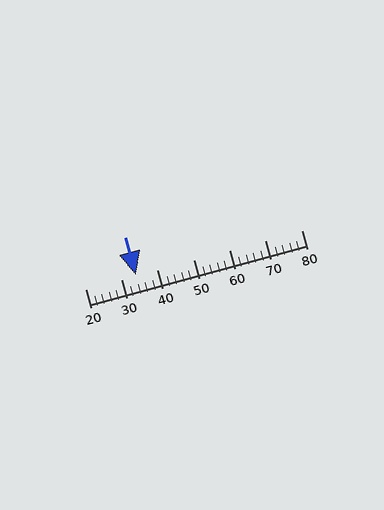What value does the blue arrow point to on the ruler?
The blue arrow points to approximately 34.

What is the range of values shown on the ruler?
The ruler shows values from 20 to 80.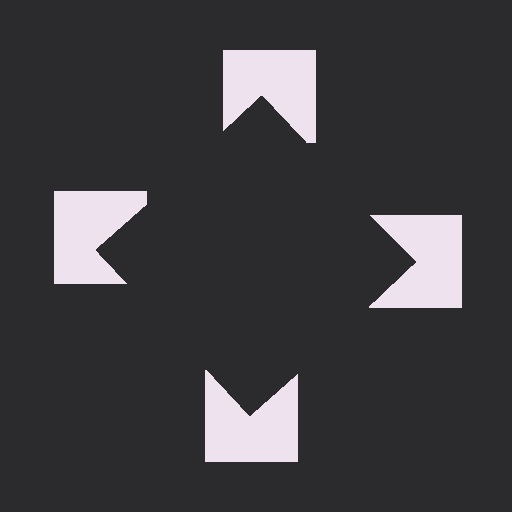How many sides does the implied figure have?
4 sides.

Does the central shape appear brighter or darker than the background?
It typically appears slightly darker than the background, even though no actual brightness change is drawn.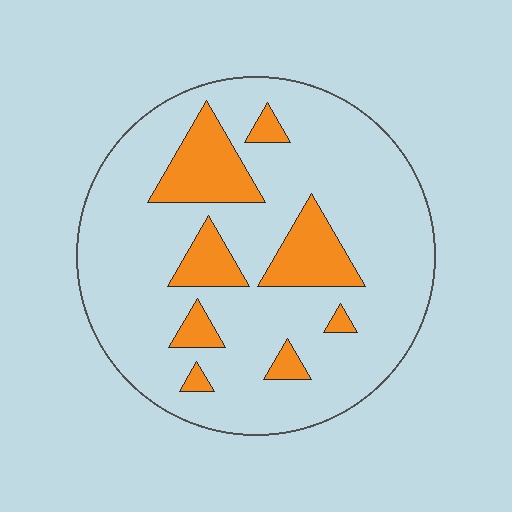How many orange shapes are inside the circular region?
8.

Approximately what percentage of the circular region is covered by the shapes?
Approximately 20%.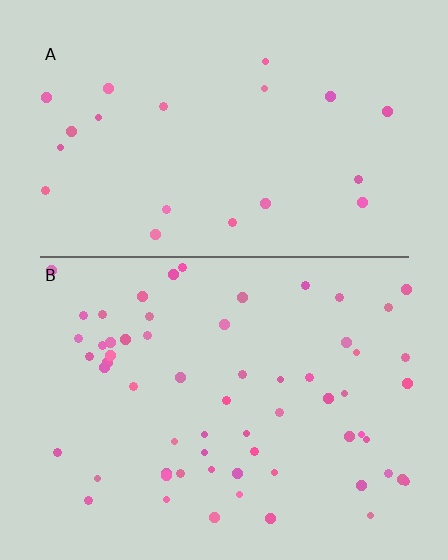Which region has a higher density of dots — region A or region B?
B (the bottom).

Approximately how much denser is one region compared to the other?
Approximately 2.9× — region B over region A.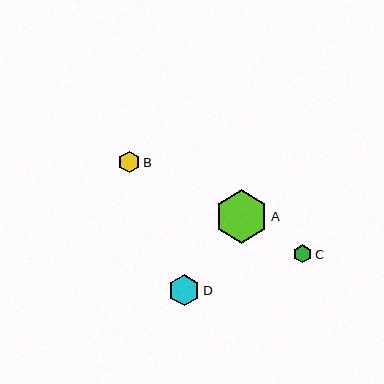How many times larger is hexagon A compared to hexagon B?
Hexagon A is approximately 2.5 times the size of hexagon B.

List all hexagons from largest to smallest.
From largest to smallest: A, D, B, C.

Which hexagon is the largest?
Hexagon A is the largest with a size of approximately 53 pixels.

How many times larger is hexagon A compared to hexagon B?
Hexagon A is approximately 2.5 times the size of hexagon B.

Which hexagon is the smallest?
Hexagon C is the smallest with a size of approximately 18 pixels.